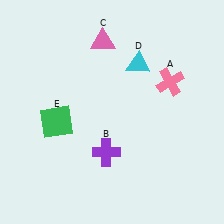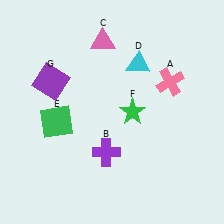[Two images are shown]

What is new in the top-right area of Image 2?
A green star (F) was added in the top-right area of Image 2.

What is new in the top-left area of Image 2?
A purple square (G) was added in the top-left area of Image 2.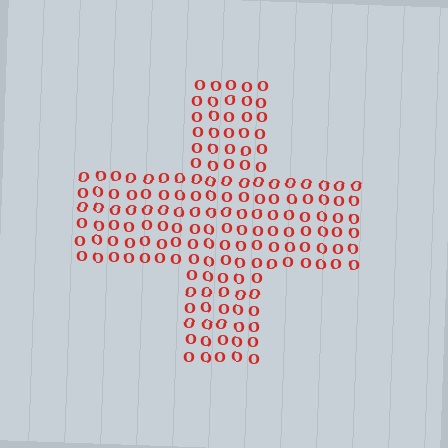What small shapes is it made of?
It is made of small letter O's.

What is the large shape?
The large shape is a cross.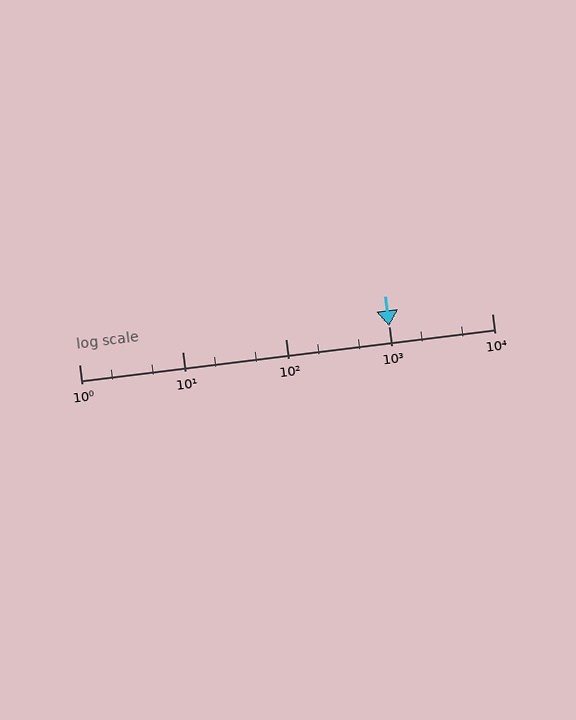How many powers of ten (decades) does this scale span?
The scale spans 4 decades, from 1 to 10000.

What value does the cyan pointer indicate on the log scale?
The pointer indicates approximately 1000.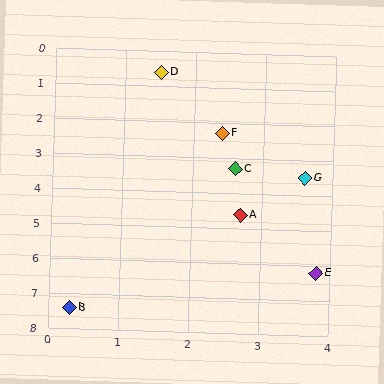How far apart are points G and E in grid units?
Points G and E are about 2.7 grid units apart.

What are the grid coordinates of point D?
Point D is at approximately (1.5, 0.6).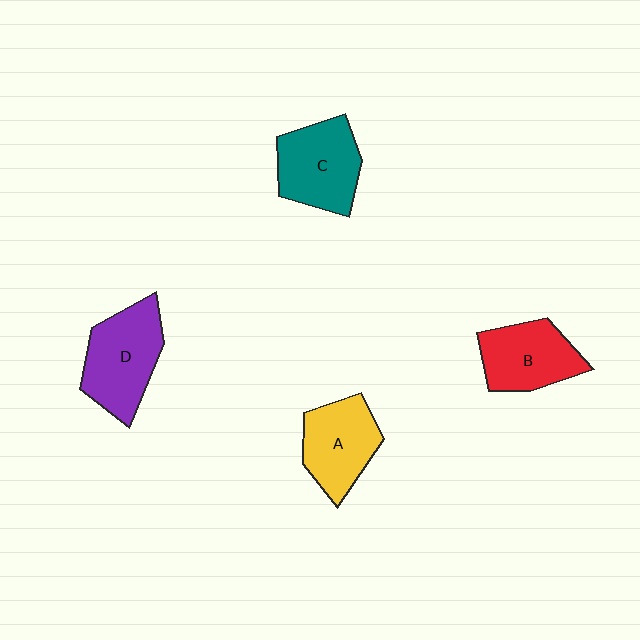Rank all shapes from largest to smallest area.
From largest to smallest: D (purple), C (teal), B (red), A (yellow).